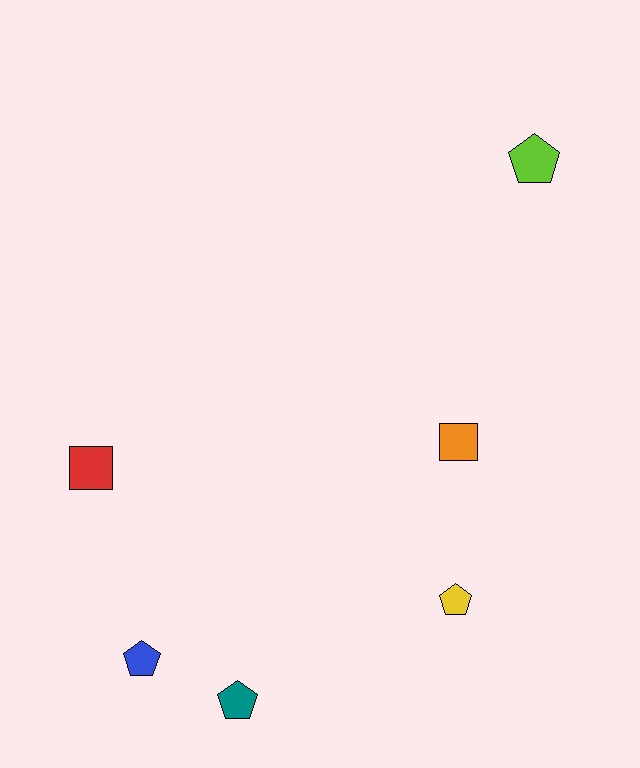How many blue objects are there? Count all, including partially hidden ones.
There is 1 blue object.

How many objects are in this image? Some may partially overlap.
There are 6 objects.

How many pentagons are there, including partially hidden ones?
There are 4 pentagons.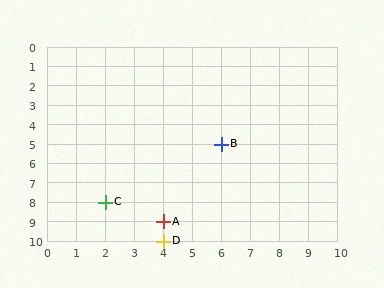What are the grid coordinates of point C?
Point C is at grid coordinates (2, 8).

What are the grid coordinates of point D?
Point D is at grid coordinates (4, 10).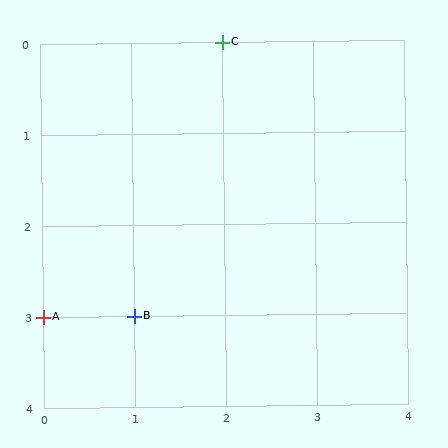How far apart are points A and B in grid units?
Points A and B are 1 column apart.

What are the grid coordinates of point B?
Point B is at grid coordinates (1, 3).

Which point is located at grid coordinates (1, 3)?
Point B is at (1, 3).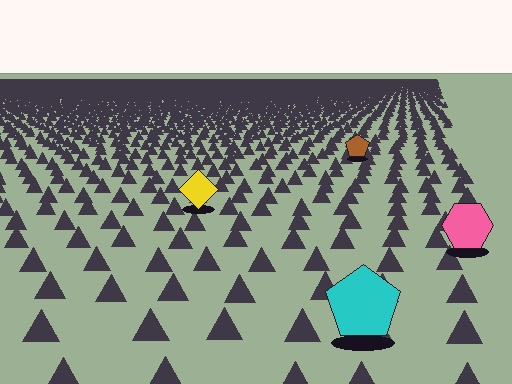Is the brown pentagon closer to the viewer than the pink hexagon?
No. The pink hexagon is closer — you can tell from the texture gradient: the ground texture is coarser near it.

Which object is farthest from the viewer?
The brown pentagon is farthest from the viewer. It appears smaller and the ground texture around it is denser.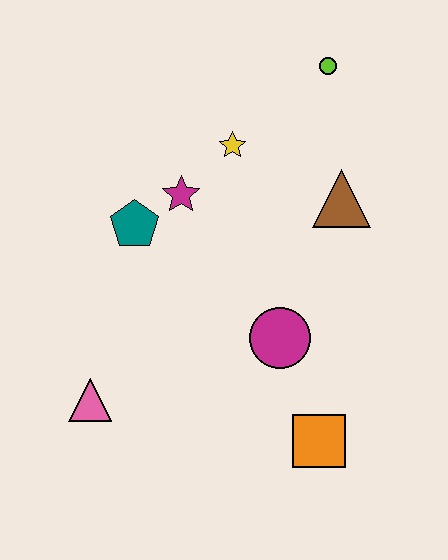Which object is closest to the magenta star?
The teal pentagon is closest to the magenta star.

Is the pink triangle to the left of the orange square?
Yes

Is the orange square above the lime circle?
No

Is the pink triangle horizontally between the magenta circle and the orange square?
No